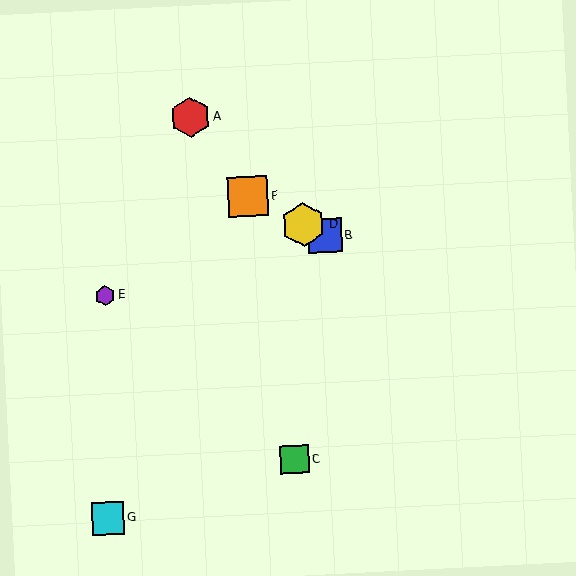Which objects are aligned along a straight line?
Objects B, D, F are aligned along a straight line.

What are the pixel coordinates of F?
Object F is at (248, 196).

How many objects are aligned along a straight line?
3 objects (B, D, F) are aligned along a straight line.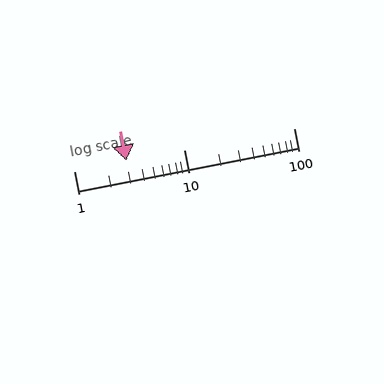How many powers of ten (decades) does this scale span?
The scale spans 2 decades, from 1 to 100.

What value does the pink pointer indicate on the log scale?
The pointer indicates approximately 3.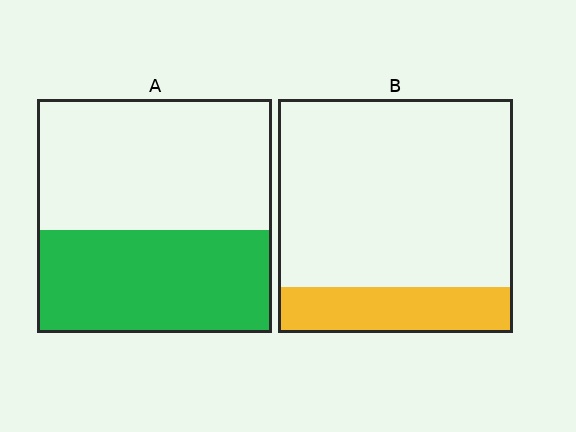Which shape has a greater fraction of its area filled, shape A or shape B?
Shape A.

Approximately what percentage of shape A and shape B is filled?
A is approximately 45% and B is approximately 20%.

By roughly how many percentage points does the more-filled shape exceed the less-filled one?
By roughly 25 percentage points (A over B).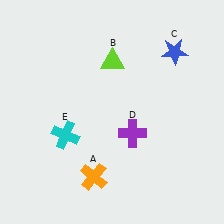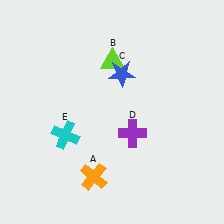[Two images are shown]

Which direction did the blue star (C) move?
The blue star (C) moved left.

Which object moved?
The blue star (C) moved left.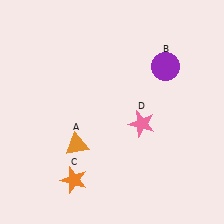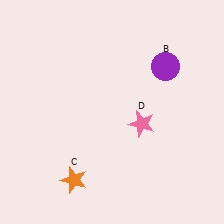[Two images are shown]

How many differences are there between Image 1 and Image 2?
There is 1 difference between the two images.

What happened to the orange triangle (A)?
The orange triangle (A) was removed in Image 2. It was in the bottom-left area of Image 1.